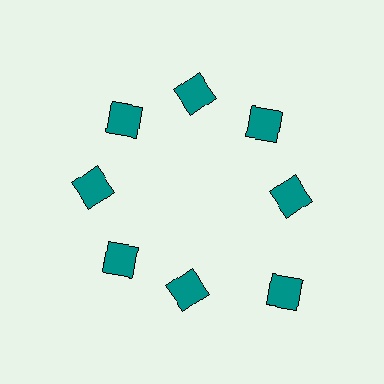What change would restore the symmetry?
The symmetry would be restored by moving it inward, back onto the ring so that all 8 squares sit at equal angles and equal distance from the center.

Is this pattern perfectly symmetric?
No. The 8 teal squares are arranged in a ring, but one element near the 4 o'clock position is pushed outward from the center, breaking the 8-fold rotational symmetry.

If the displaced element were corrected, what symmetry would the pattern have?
It would have 8-fold rotational symmetry — the pattern would map onto itself every 45 degrees.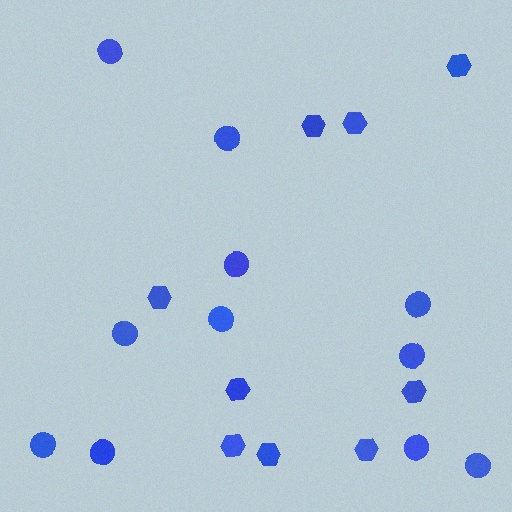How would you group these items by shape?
There are 2 groups: one group of hexagons (9) and one group of circles (11).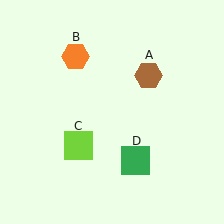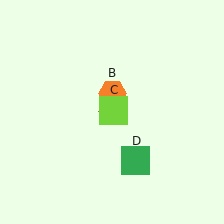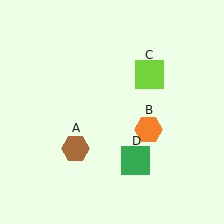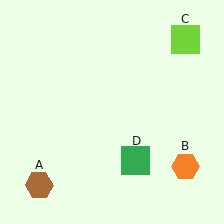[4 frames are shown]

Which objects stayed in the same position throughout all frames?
Green square (object D) remained stationary.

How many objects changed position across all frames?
3 objects changed position: brown hexagon (object A), orange hexagon (object B), lime square (object C).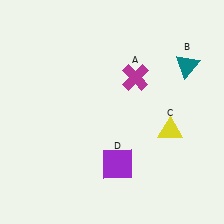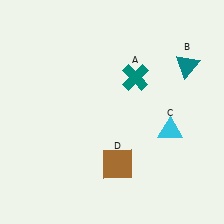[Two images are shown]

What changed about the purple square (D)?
In Image 1, D is purple. In Image 2, it changed to brown.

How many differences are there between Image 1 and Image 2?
There are 3 differences between the two images.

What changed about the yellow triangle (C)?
In Image 1, C is yellow. In Image 2, it changed to cyan.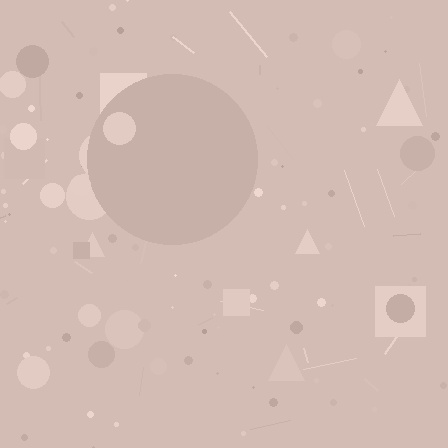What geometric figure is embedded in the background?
A circle is embedded in the background.